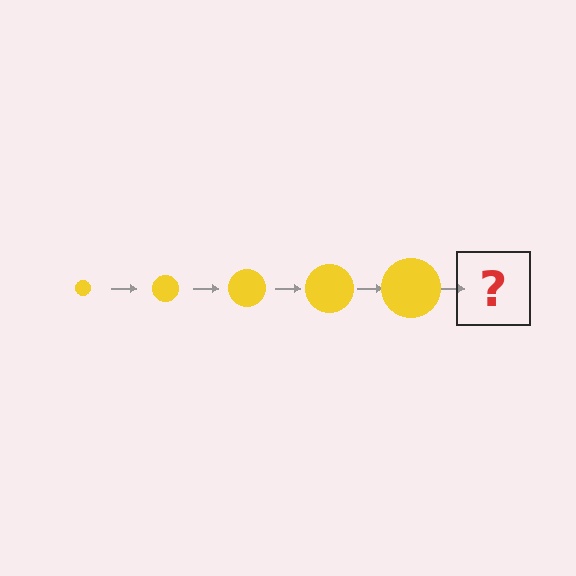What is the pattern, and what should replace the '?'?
The pattern is that the circle gets progressively larger each step. The '?' should be a yellow circle, larger than the previous one.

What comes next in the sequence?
The next element should be a yellow circle, larger than the previous one.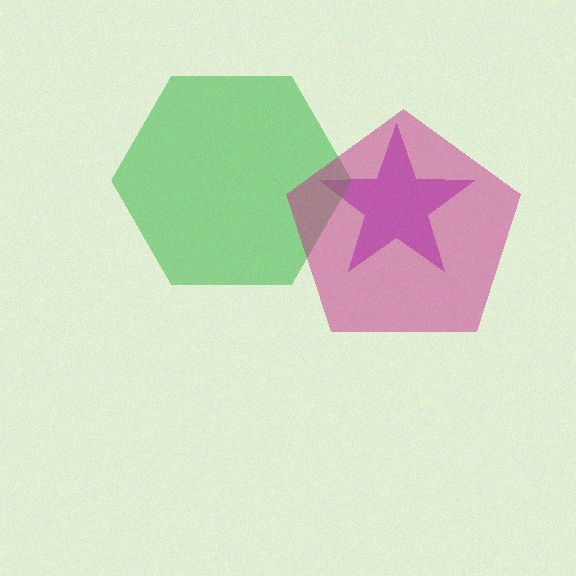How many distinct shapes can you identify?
There are 3 distinct shapes: a purple star, a green hexagon, a magenta pentagon.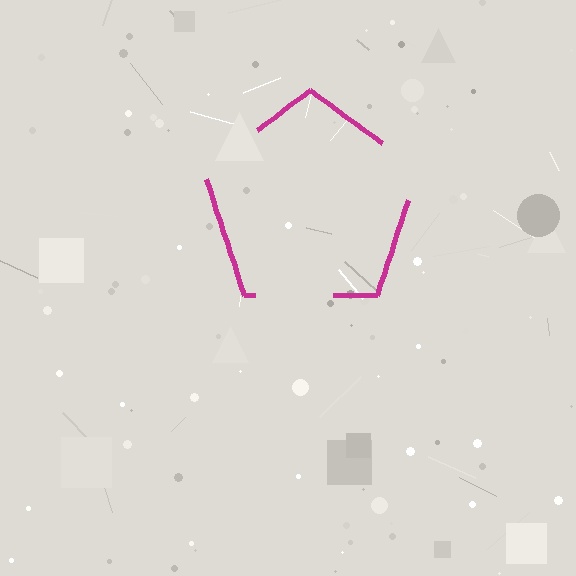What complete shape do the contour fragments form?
The contour fragments form a pentagon.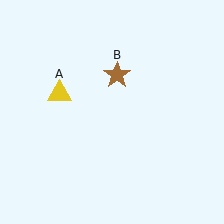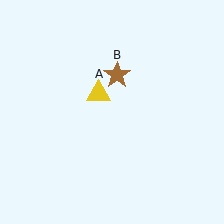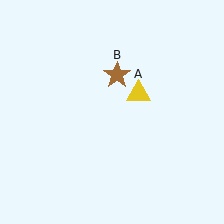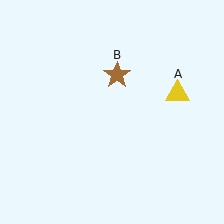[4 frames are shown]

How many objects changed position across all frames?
1 object changed position: yellow triangle (object A).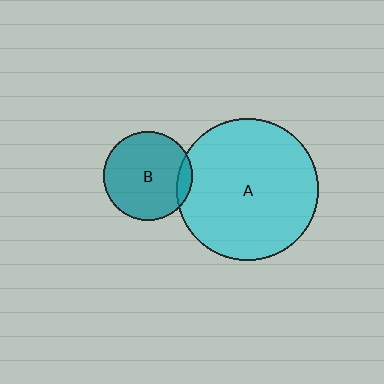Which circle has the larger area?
Circle A (cyan).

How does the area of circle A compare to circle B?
Approximately 2.6 times.